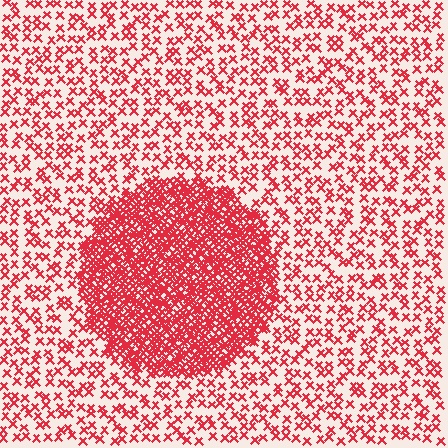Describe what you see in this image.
The image contains small red elements arranged at two different densities. A circle-shaped region is visible where the elements are more densely packed than the surrounding area.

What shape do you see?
I see a circle.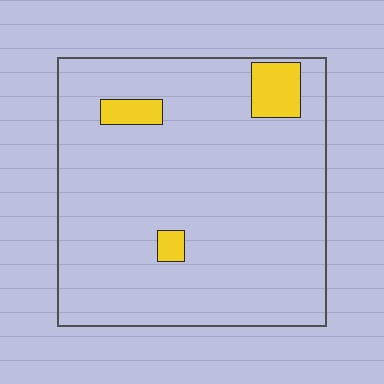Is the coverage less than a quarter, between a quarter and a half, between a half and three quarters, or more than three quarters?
Less than a quarter.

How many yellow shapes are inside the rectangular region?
3.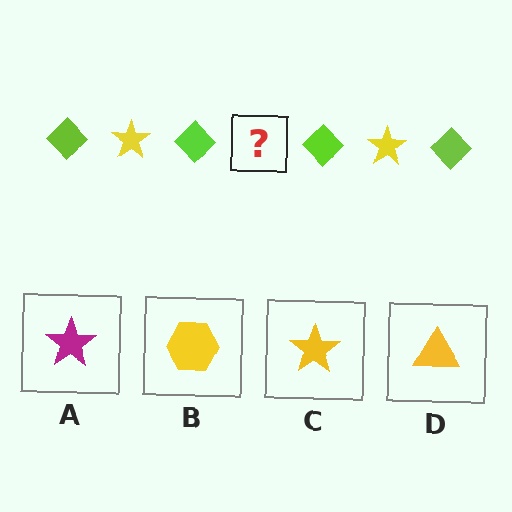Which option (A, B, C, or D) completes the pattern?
C.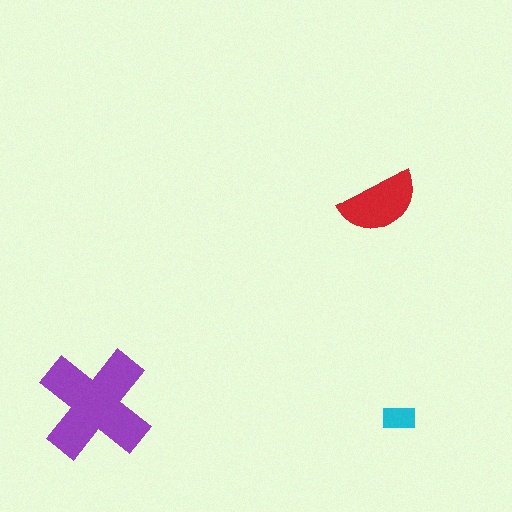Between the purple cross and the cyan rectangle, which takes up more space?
The purple cross.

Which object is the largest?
The purple cross.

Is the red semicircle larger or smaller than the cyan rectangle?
Larger.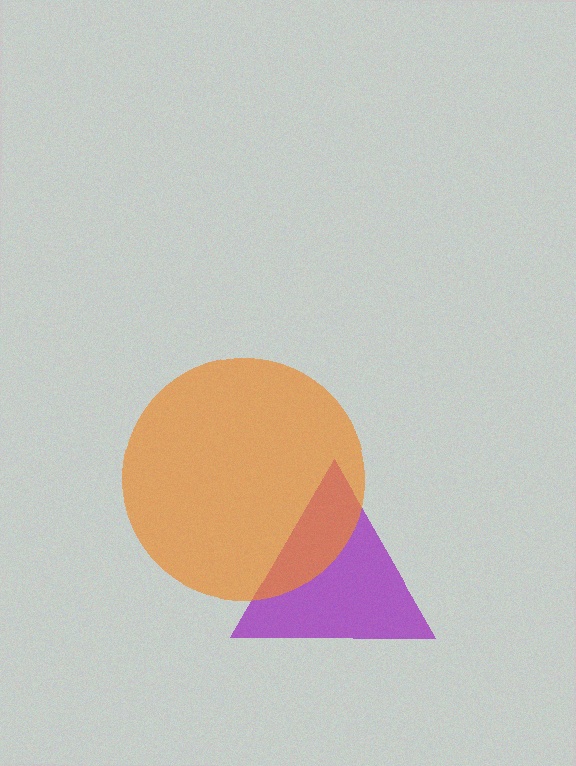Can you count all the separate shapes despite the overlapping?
Yes, there are 2 separate shapes.